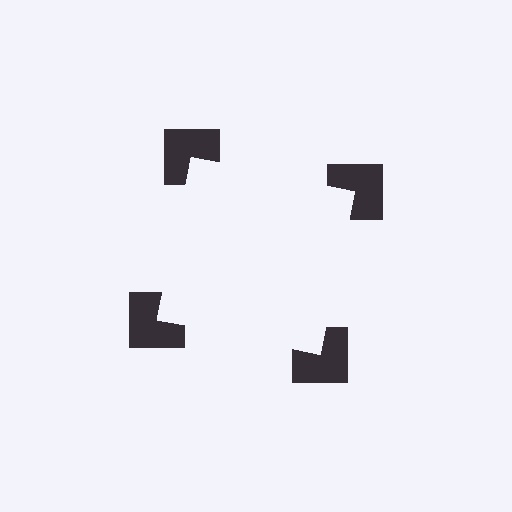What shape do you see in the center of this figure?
An illusory square — its edges are inferred from the aligned wedge cuts in the notched squares, not physically drawn.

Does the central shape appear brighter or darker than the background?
It typically appears slightly brighter than the background, even though no actual brightness change is drawn.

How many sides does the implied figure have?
4 sides.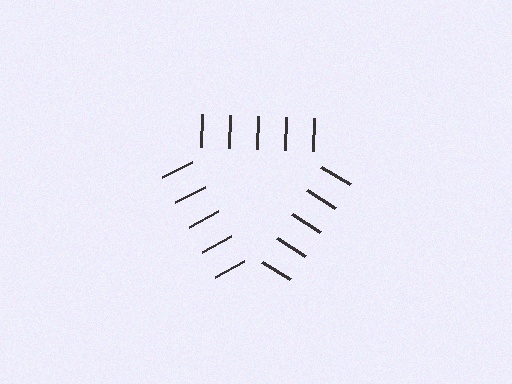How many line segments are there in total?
15 — 5 along each of the 3 edges.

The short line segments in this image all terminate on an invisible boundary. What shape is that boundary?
An illusory triangle — the line segments terminate on its edges but no continuous stroke is drawn.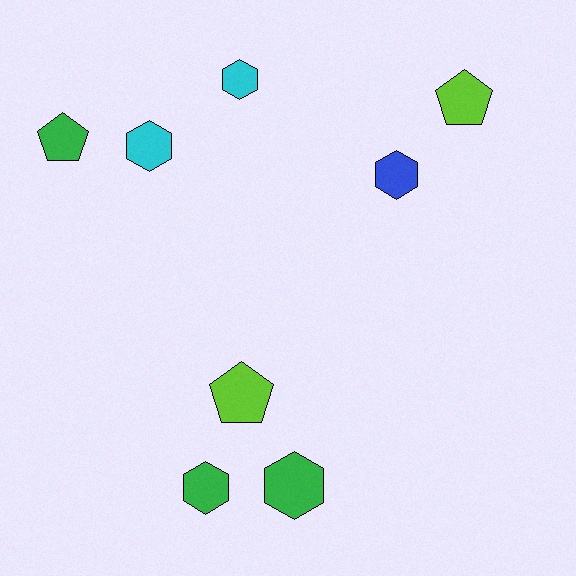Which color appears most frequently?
Green, with 3 objects.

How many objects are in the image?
There are 8 objects.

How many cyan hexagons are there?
There are 2 cyan hexagons.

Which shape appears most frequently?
Hexagon, with 5 objects.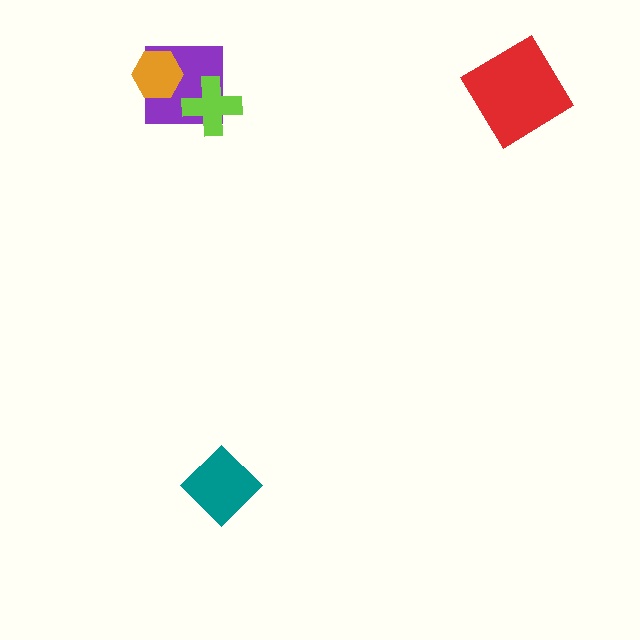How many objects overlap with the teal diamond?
0 objects overlap with the teal diamond.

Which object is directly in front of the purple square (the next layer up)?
The orange hexagon is directly in front of the purple square.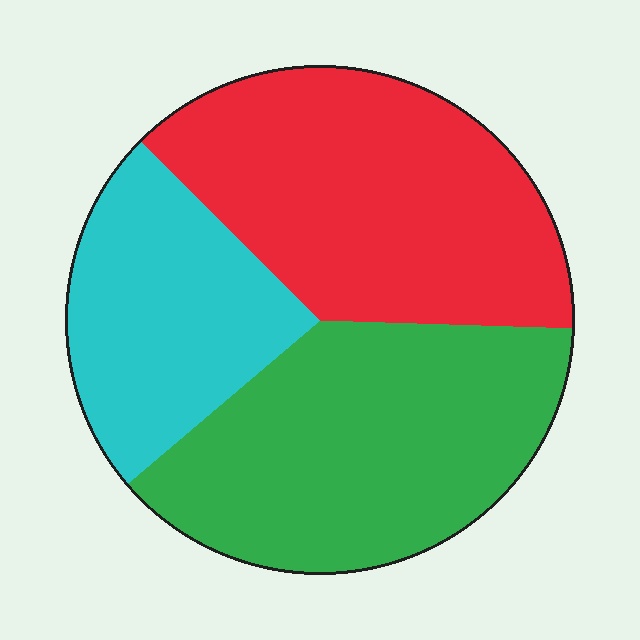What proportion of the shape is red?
Red covers 38% of the shape.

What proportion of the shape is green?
Green covers 38% of the shape.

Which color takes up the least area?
Cyan, at roughly 25%.